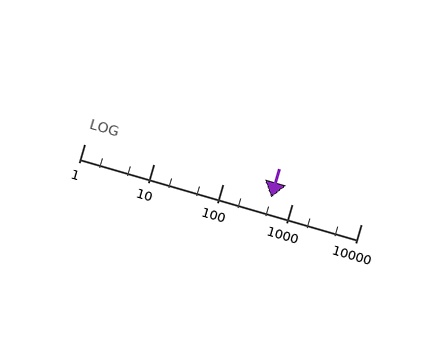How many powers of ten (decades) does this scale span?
The scale spans 4 decades, from 1 to 10000.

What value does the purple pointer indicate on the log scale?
The pointer indicates approximately 510.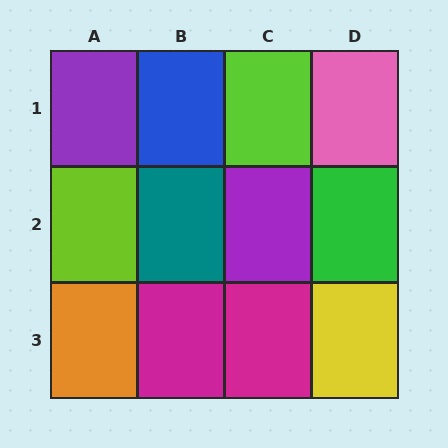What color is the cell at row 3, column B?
Magenta.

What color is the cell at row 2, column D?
Green.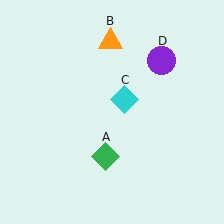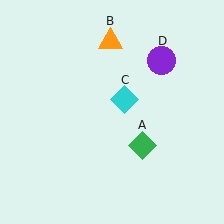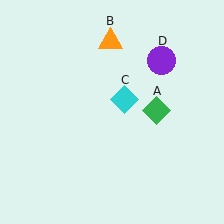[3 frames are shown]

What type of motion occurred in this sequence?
The green diamond (object A) rotated counterclockwise around the center of the scene.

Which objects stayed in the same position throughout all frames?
Orange triangle (object B) and cyan diamond (object C) and purple circle (object D) remained stationary.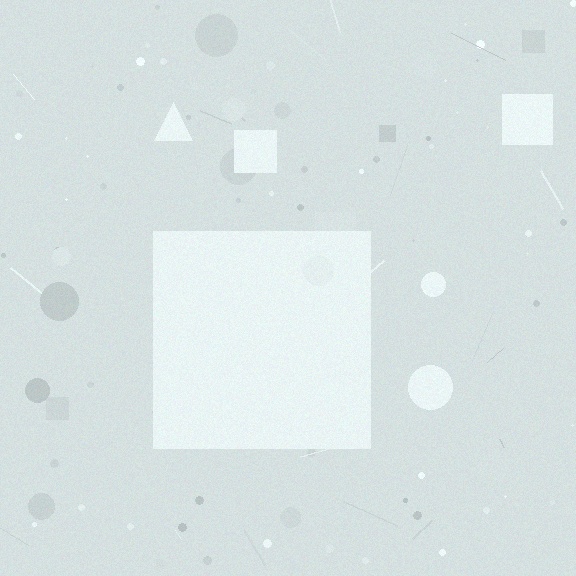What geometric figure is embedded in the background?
A square is embedded in the background.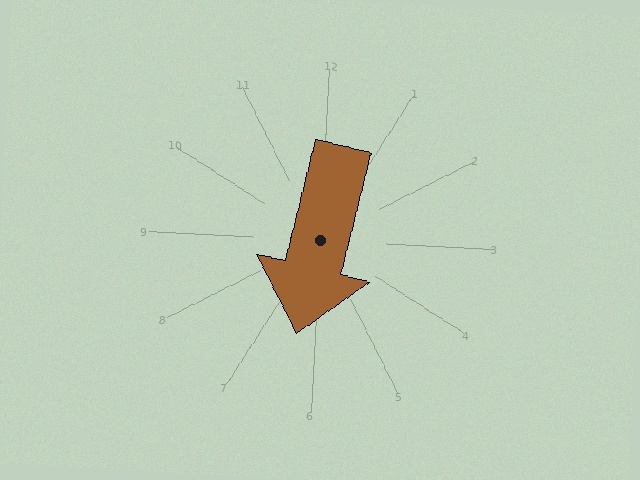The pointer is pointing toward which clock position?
Roughly 6 o'clock.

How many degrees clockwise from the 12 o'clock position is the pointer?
Approximately 191 degrees.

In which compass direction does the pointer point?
South.